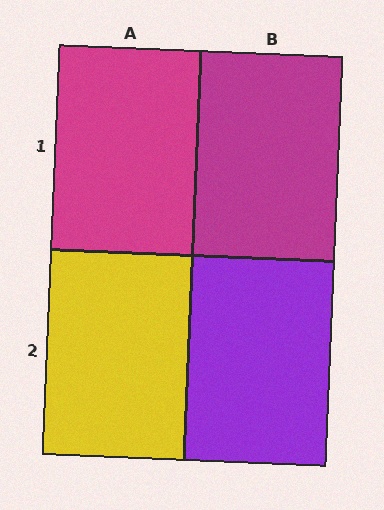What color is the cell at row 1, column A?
Magenta.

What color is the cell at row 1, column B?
Magenta.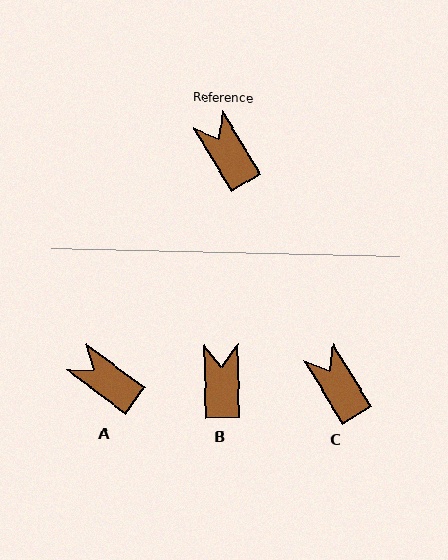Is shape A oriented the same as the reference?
No, it is off by about 22 degrees.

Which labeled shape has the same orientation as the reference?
C.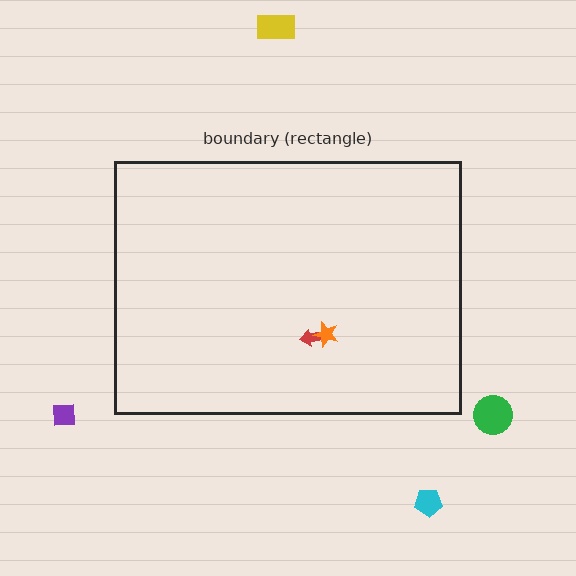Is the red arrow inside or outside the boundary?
Inside.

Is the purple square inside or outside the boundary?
Outside.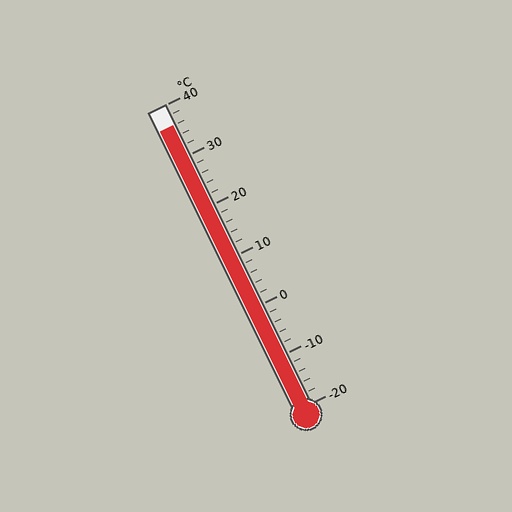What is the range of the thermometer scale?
The thermometer scale ranges from -20°C to 40°C.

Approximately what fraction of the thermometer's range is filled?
The thermometer is filled to approximately 95% of its range.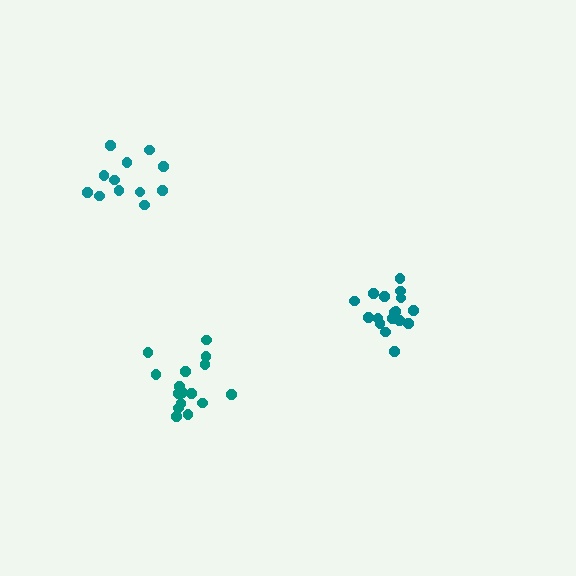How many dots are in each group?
Group 1: 16 dots, Group 2: 17 dots, Group 3: 12 dots (45 total).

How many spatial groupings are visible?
There are 3 spatial groupings.